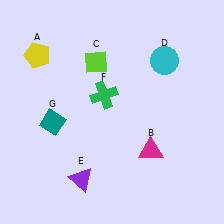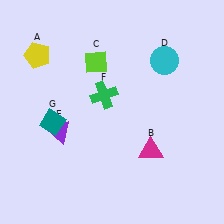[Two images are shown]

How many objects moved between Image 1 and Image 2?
1 object moved between the two images.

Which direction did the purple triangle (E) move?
The purple triangle (E) moved up.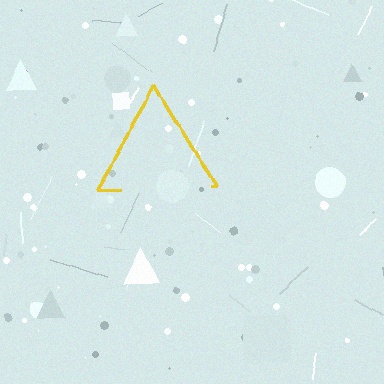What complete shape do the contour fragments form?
The contour fragments form a triangle.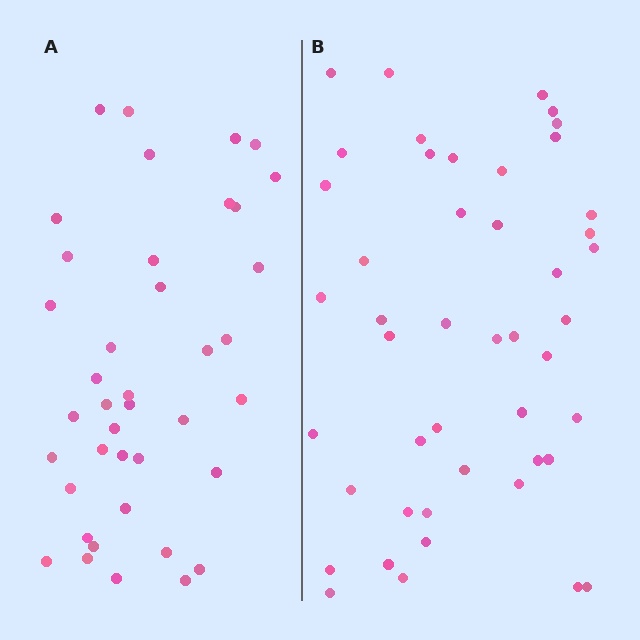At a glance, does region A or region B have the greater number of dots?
Region B (the right region) has more dots.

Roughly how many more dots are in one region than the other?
Region B has about 6 more dots than region A.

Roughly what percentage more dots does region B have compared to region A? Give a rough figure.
About 15% more.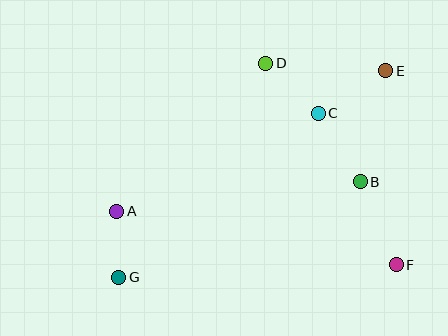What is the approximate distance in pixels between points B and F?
The distance between B and F is approximately 90 pixels.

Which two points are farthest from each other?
Points E and G are farthest from each other.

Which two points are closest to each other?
Points A and G are closest to each other.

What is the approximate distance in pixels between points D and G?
The distance between D and G is approximately 260 pixels.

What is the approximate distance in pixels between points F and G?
The distance between F and G is approximately 278 pixels.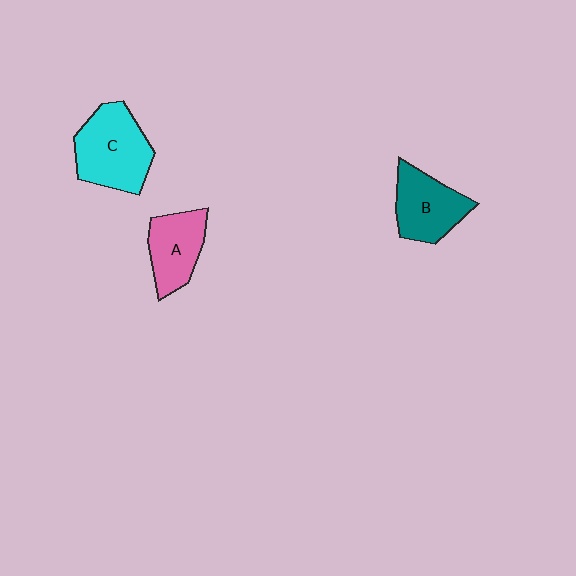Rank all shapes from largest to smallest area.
From largest to smallest: C (cyan), B (teal), A (pink).